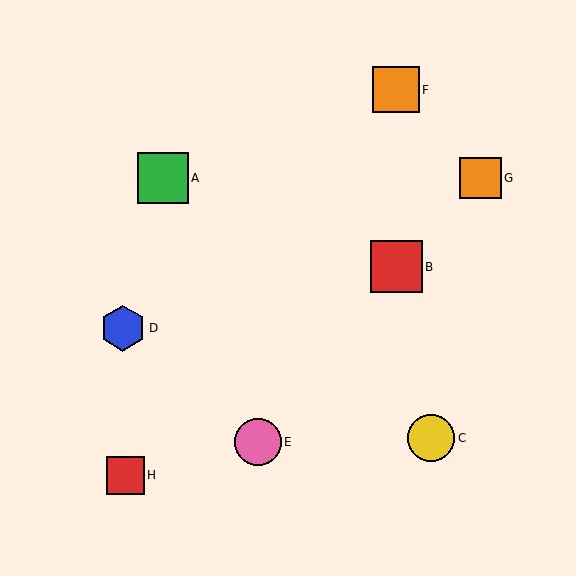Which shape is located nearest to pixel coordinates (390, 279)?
The red square (labeled B) at (397, 267) is nearest to that location.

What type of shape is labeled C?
Shape C is a yellow circle.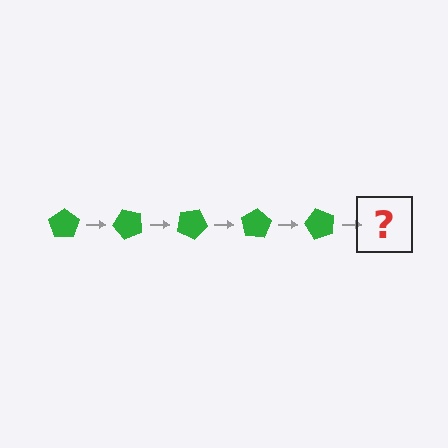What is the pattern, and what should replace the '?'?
The pattern is that the pentagon rotates 50 degrees each step. The '?' should be a green pentagon rotated 250 degrees.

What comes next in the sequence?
The next element should be a green pentagon rotated 250 degrees.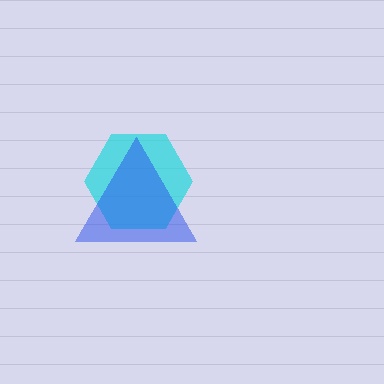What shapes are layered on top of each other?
The layered shapes are: a cyan hexagon, a blue triangle.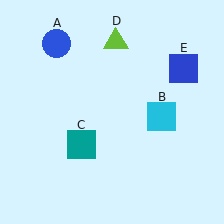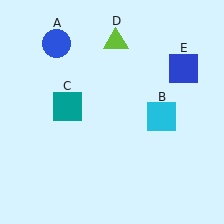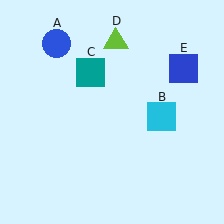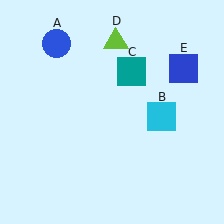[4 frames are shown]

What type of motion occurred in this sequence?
The teal square (object C) rotated clockwise around the center of the scene.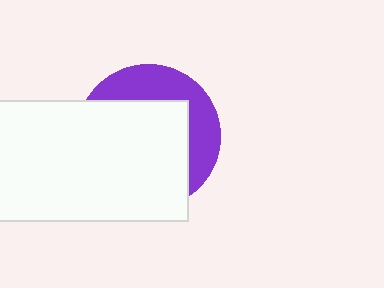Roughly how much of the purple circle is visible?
A small part of it is visible (roughly 33%).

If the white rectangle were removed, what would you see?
You would see the complete purple circle.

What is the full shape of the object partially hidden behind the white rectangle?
The partially hidden object is a purple circle.